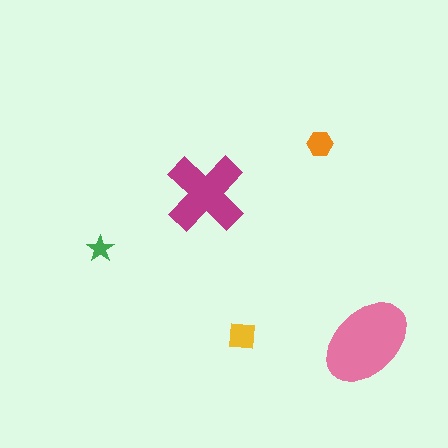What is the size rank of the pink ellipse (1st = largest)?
1st.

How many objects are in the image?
There are 5 objects in the image.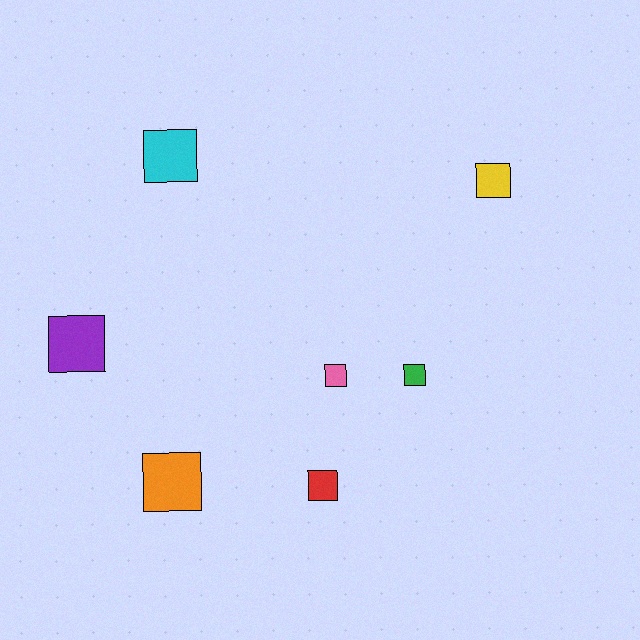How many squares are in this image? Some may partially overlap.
There are 7 squares.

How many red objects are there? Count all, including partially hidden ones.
There is 1 red object.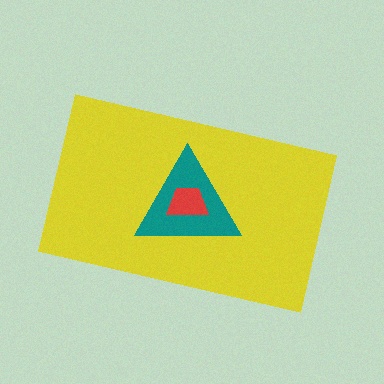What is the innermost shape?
The red trapezoid.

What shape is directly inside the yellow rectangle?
The teal triangle.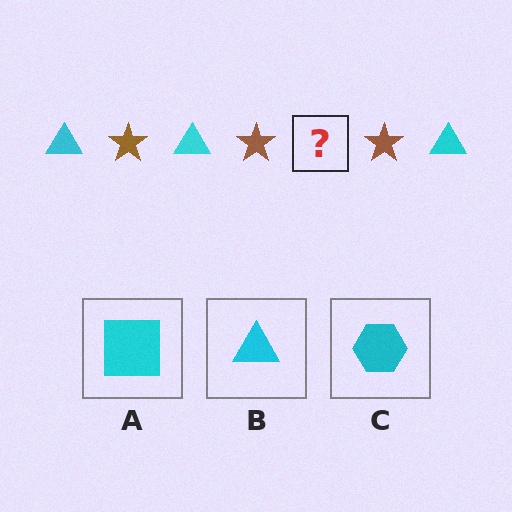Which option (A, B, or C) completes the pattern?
B.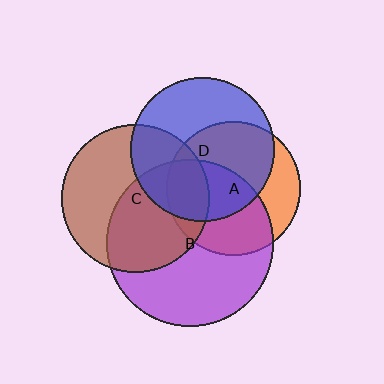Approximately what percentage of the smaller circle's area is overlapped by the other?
Approximately 55%.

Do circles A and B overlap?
Yes.